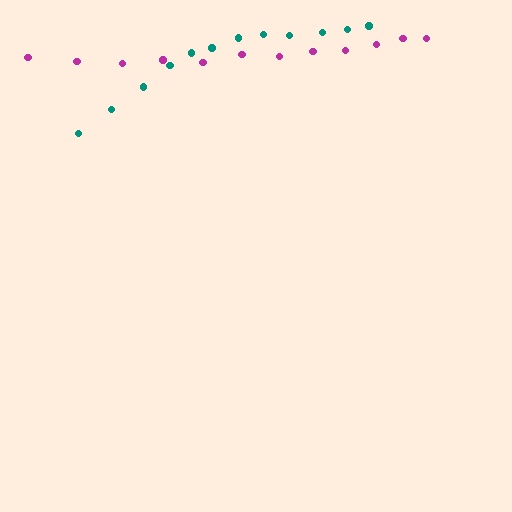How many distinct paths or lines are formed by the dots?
There are 2 distinct paths.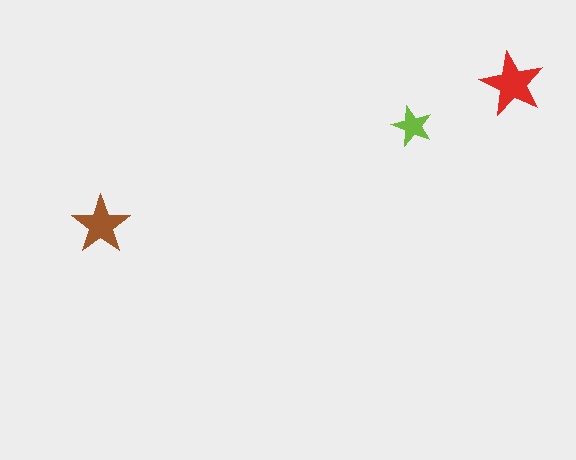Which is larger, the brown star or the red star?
The red one.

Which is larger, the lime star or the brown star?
The brown one.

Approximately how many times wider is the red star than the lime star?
About 1.5 times wider.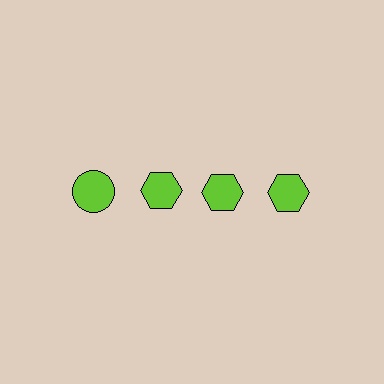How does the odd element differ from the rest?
It has a different shape: circle instead of hexagon.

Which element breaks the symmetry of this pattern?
The lime circle in the top row, leftmost column breaks the symmetry. All other shapes are lime hexagons.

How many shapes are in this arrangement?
There are 4 shapes arranged in a grid pattern.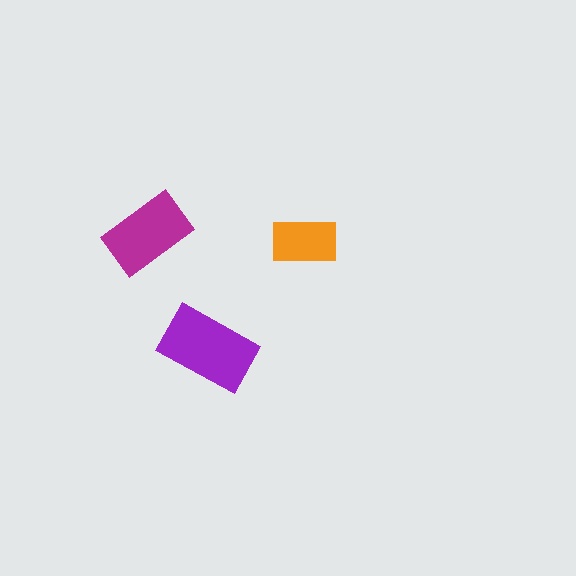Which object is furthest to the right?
The orange rectangle is rightmost.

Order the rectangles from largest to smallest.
the purple one, the magenta one, the orange one.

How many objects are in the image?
There are 3 objects in the image.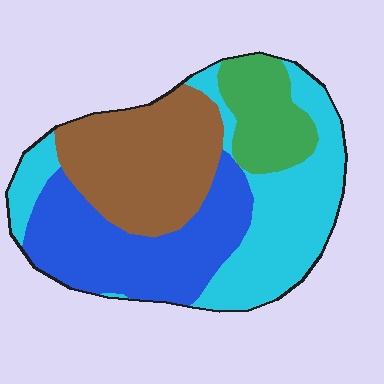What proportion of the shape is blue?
Blue covers around 30% of the shape.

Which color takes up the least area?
Green, at roughly 15%.